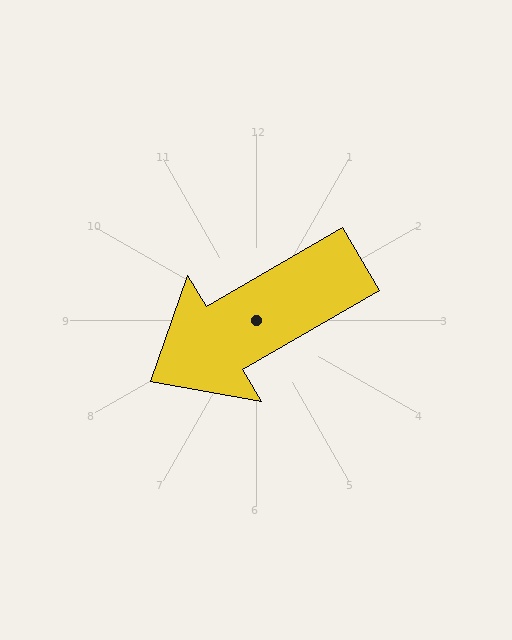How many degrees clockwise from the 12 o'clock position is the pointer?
Approximately 240 degrees.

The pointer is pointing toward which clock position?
Roughly 8 o'clock.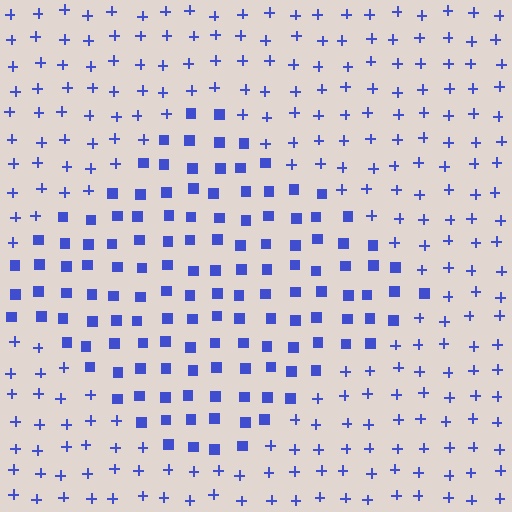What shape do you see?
I see a diamond.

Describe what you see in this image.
The image is filled with small blue elements arranged in a uniform grid. A diamond-shaped region contains squares, while the surrounding area contains plus signs. The boundary is defined purely by the change in element shape.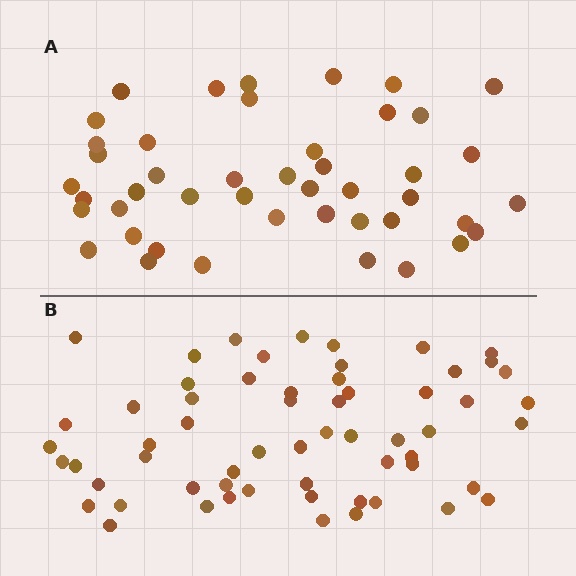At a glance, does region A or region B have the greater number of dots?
Region B (the bottom region) has more dots.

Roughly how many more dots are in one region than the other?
Region B has approximately 15 more dots than region A.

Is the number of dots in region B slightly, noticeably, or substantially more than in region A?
Region B has noticeably more, but not dramatically so. The ratio is roughly 1.3 to 1.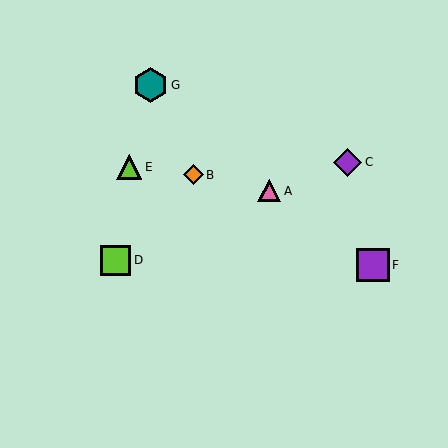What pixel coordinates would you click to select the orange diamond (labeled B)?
Click at (193, 175) to select the orange diamond B.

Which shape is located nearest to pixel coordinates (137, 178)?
The lime triangle (labeled E) at (129, 167) is nearest to that location.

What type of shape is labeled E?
Shape E is a lime triangle.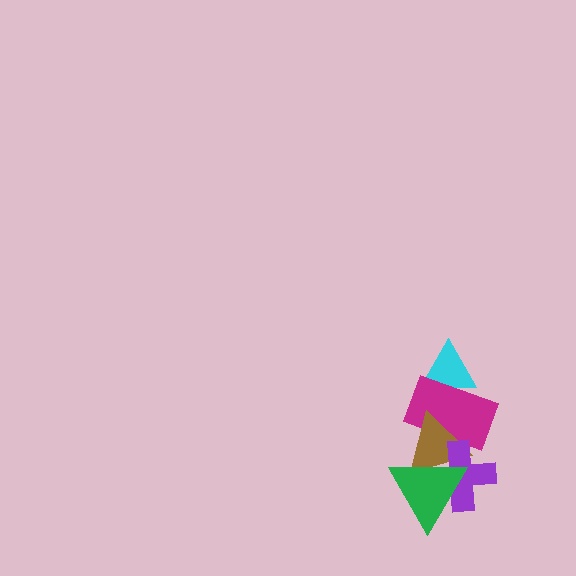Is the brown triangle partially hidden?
Yes, it is partially covered by another shape.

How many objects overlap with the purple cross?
3 objects overlap with the purple cross.